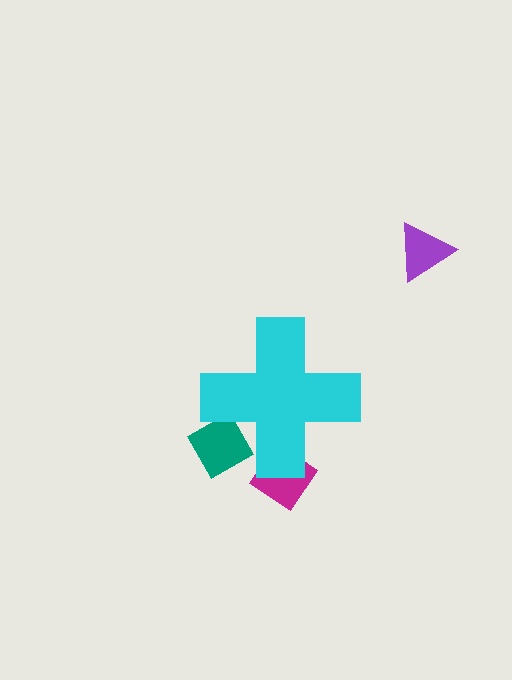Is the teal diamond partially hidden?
Yes, the teal diamond is partially hidden behind the cyan cross.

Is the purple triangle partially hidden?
No, the purple triangle is fully visible.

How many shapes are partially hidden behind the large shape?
2 shapes are partially hidden.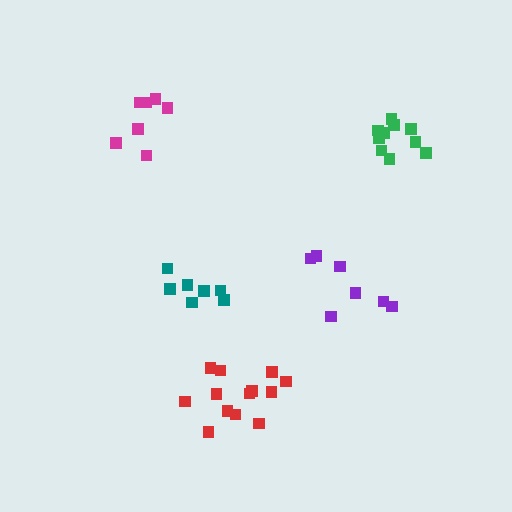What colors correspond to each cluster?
The clusters are colored: red, magenta, green, teal, purple.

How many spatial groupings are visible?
There are 5 spatial groupings.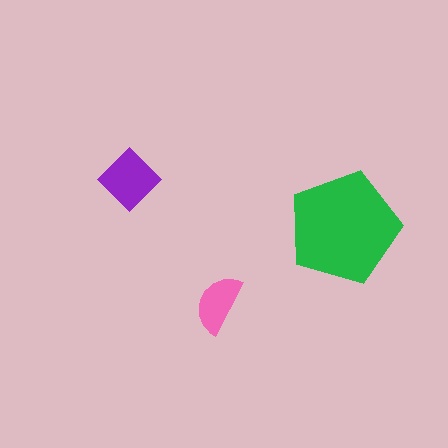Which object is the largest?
The green pentagon.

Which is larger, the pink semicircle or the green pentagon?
The green pentagon.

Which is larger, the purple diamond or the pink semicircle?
The purple diamond.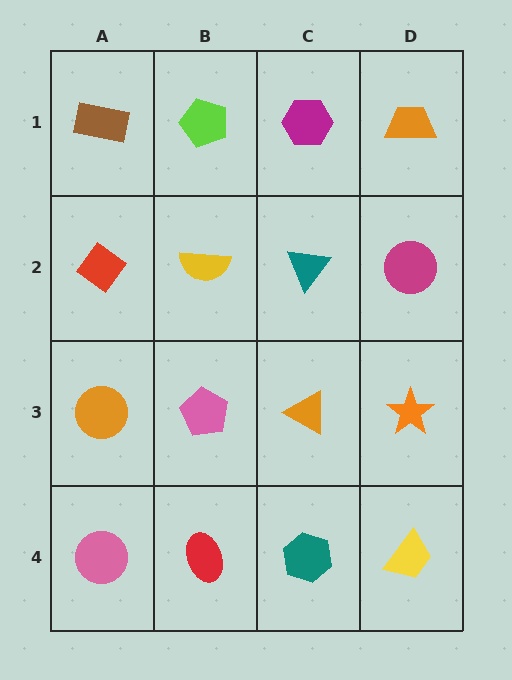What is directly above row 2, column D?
An orange trapezoid.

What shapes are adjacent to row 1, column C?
A teal triangle (row 2, column C), a lime pentagon (row 1, column B), an orange trapezoid (row 1, column D).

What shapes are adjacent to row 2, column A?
A brown rectangle (row 1, column A), an orange circle (row 3, column A), a yellow semicircle (row 2, column B).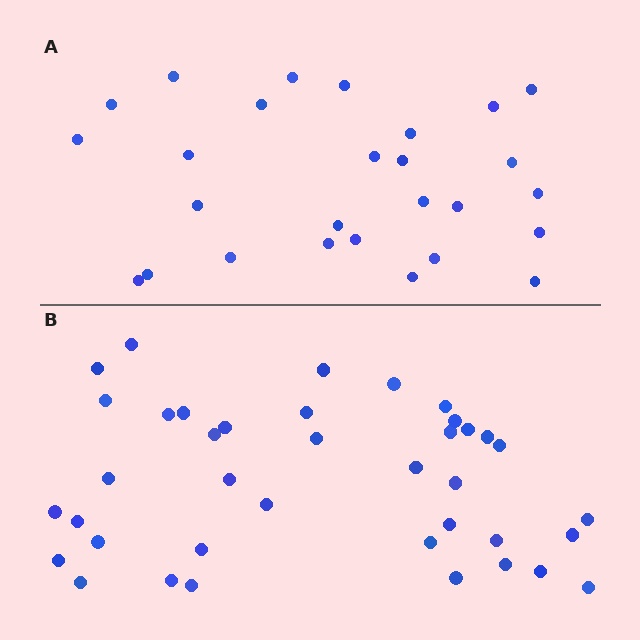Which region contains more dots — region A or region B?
Region B (the bottom region) has more dots.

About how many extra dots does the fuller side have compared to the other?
Region B has roughly 12 or so more dots than region A.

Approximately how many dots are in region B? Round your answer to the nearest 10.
About 40 dots. (The exact count is 39, which rounds to 40.)